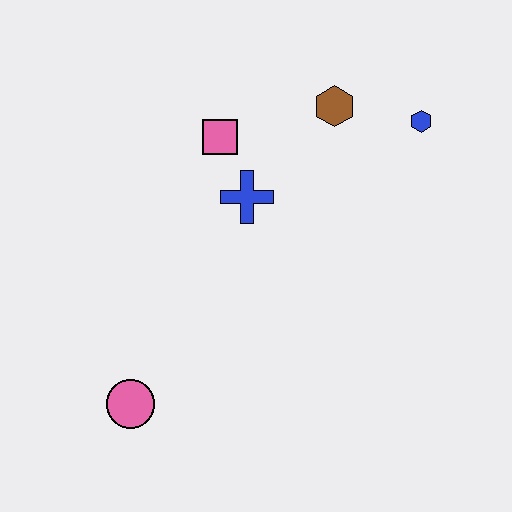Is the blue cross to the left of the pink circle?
No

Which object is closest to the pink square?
The blue cross is closest to the pink square.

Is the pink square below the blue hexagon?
Yes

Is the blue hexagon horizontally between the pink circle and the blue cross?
No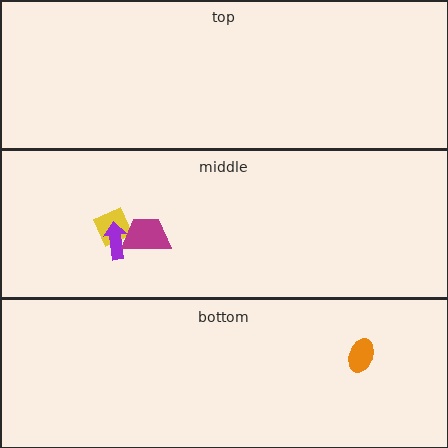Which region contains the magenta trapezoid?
The middle region.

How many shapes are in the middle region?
3.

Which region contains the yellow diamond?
The middle region.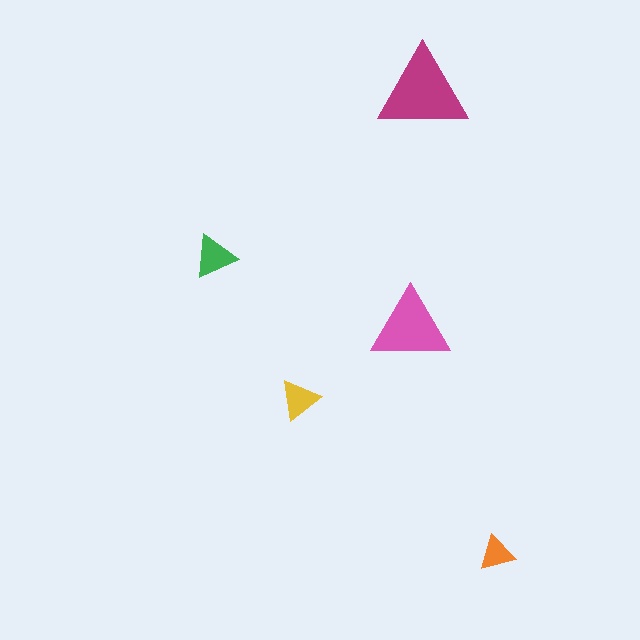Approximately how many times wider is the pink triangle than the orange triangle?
About 2 times wider.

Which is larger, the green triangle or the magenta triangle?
The magenta one.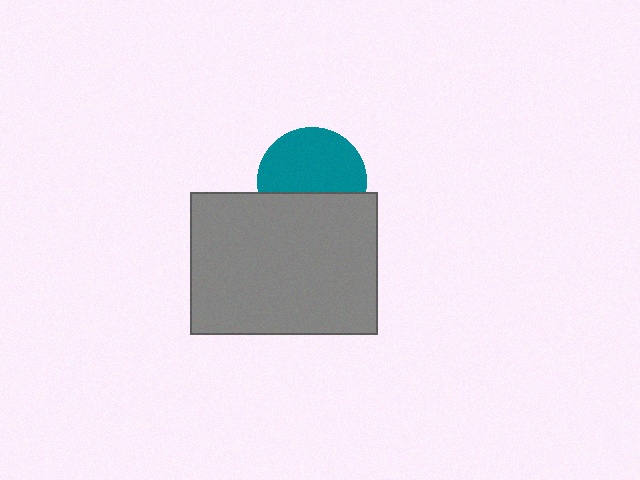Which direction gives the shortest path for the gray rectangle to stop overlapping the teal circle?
Moving down gives the shortest separation.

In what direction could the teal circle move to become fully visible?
The teal circle could move up. That would shift it out from behind the gray rectangle entirely.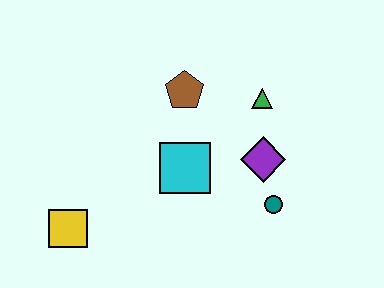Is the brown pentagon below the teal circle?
No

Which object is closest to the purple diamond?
The teal circle is closest to the purple diamond.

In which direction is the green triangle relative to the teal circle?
The green triangle is above the teal circle.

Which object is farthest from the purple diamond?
The yellow square is farthest from the purple diamond.